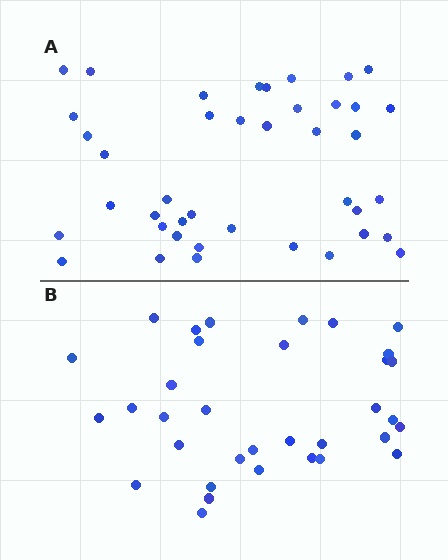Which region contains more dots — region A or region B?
Region A (the top region) has more dots.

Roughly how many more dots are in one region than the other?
Region A has roughly 8 or so more dots than region B.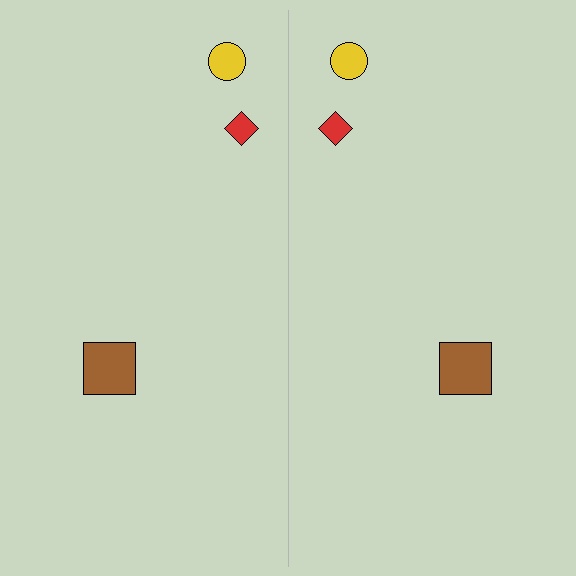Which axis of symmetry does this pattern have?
The pattern has a vertical axis of symmetry running through the center of the image.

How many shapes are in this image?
There are 6 shapes in this image.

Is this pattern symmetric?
Yes, this pattern has bilateral (reflection) symmetry.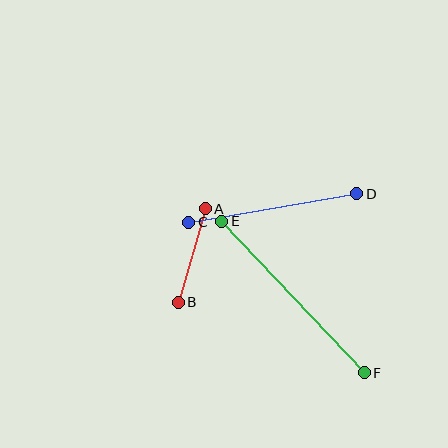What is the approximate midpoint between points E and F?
The midpoint is at approximately (293, 297) pixels.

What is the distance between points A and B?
The distance is approximately 97 pixels.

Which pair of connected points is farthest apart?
Points E and F are farthest apart.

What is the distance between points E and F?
The distance is approximately 208 pixels.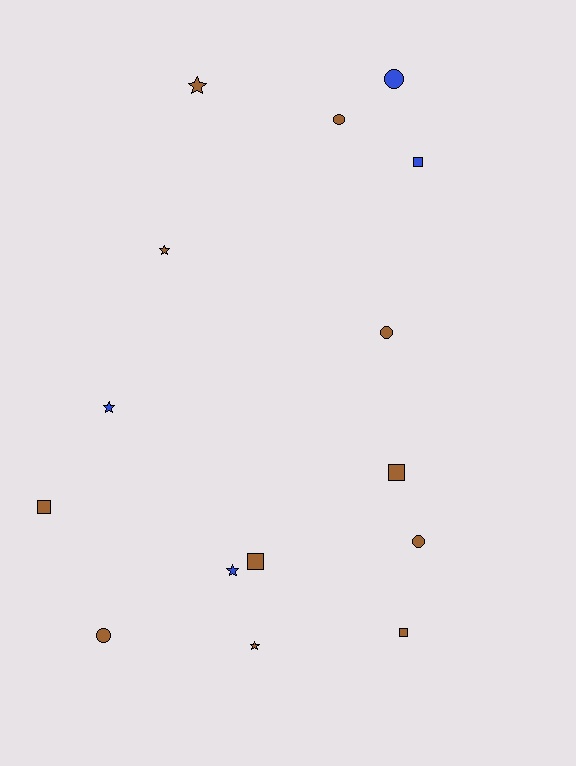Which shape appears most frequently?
Circle, with 5 objects.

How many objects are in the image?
There are 15 objects.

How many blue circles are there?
There is 1 blue circle.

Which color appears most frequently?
Brown, with 11 objects.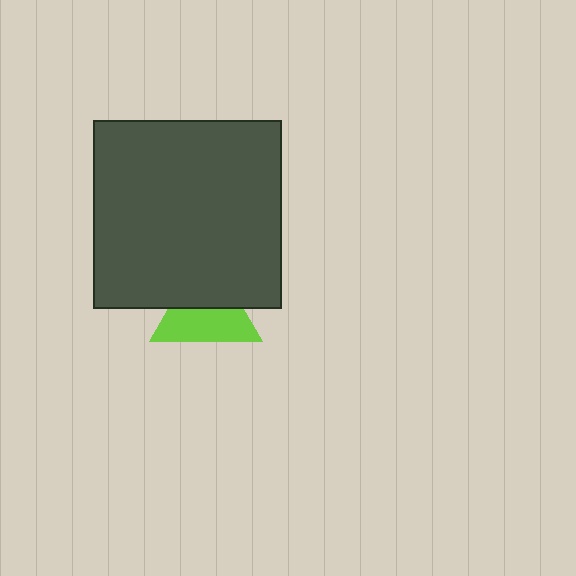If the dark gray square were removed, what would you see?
You would see the complete lime triangle.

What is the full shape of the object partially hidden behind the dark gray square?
The partially hidden object is a lime triangle.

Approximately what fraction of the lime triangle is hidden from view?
Roughly 45% of the lime triangle is hidden behind the dark gray square.